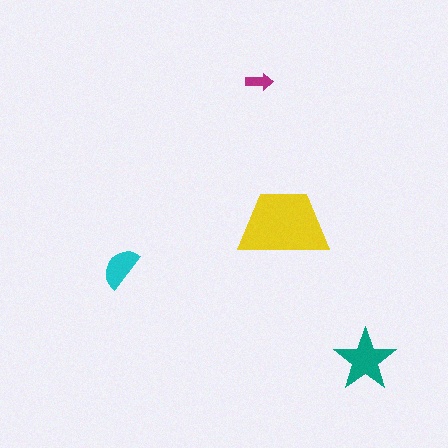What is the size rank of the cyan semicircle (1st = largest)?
3rd.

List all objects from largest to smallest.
The yellow trapezoid, the teal star, the cyan semicircle, the magenta arrow.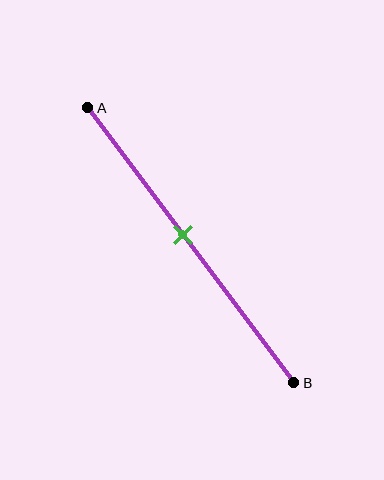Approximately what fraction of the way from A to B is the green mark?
The green mark is approximately 45% of the way from A to B.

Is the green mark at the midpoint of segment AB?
No, the mark is at about 45% from A, not at the 50% midpoint.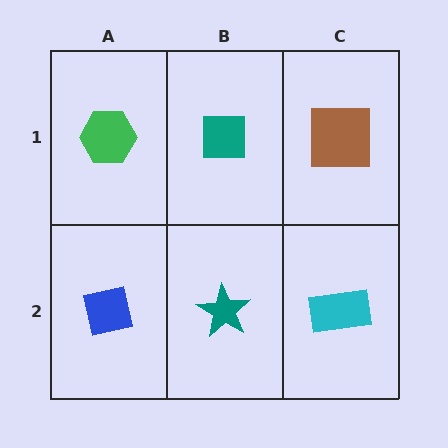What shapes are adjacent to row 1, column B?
A teal star (row 2, column B), a green hexagon (row 1, column A), a brown square (row 1, column C).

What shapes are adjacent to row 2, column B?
A teal square (row 1, column B), a blue square (row 2, column A), a cyan rectangle (row 2, column C).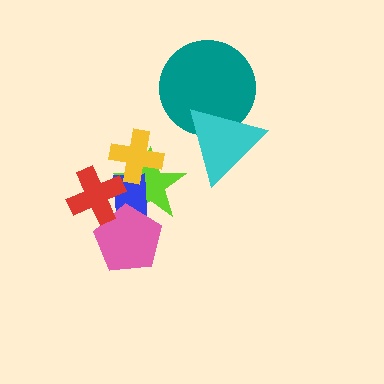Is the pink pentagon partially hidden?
Yes, it is partially covered by another shape.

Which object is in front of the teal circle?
The cyan triangle is in front of the teal circle.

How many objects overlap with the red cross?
3 objects overlap with the red cross.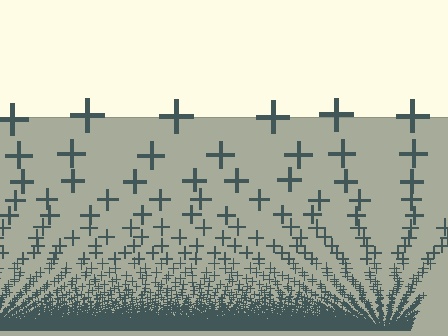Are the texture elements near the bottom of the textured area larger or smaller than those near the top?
Smaller. The gradient is inverted — elements near the bottom are smaller and denser.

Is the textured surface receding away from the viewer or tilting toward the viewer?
The surface appears to tilt toward the viewer. Texture elements get larger and sparser toward the top.